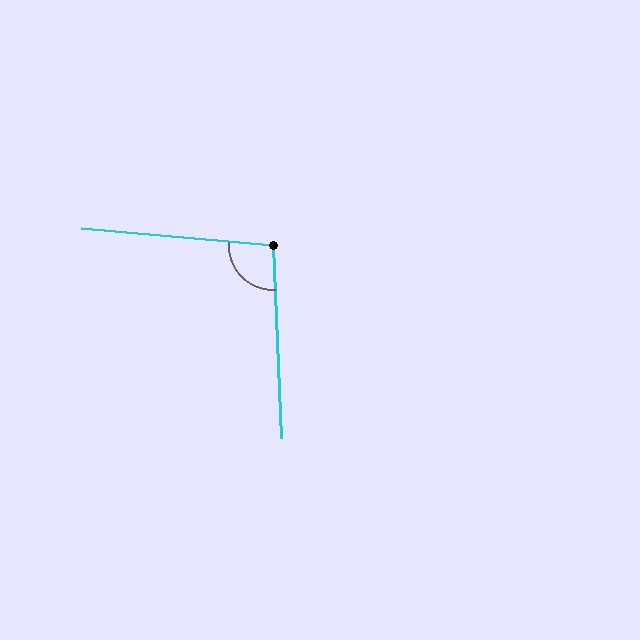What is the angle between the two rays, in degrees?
Approximately 98 degrees.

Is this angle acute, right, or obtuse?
It is obtuse.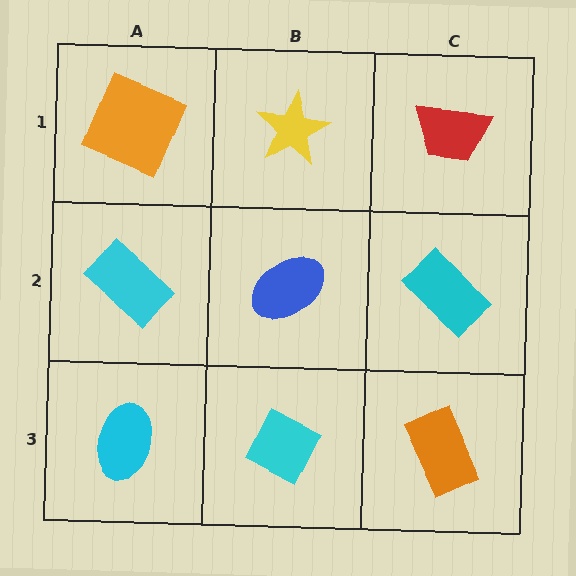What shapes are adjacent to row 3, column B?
A blue ellipse (row 2, column B), a cyan ellipse (row 3, column A), an orange rectangle (row 3, column C).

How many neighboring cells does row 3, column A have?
2.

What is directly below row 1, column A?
A cyan rectangle.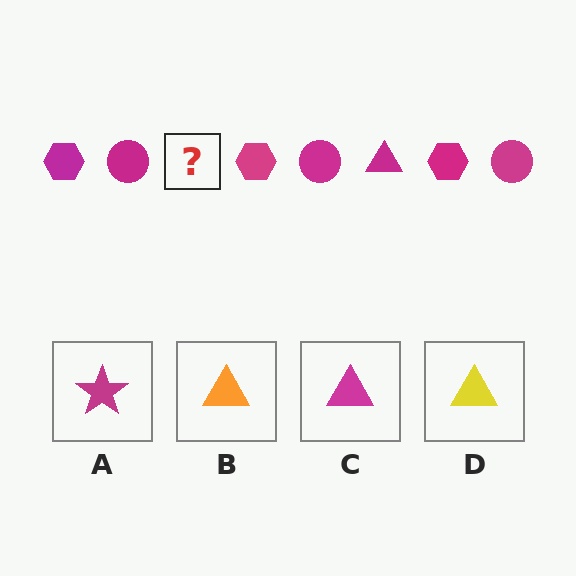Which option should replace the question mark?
Option C.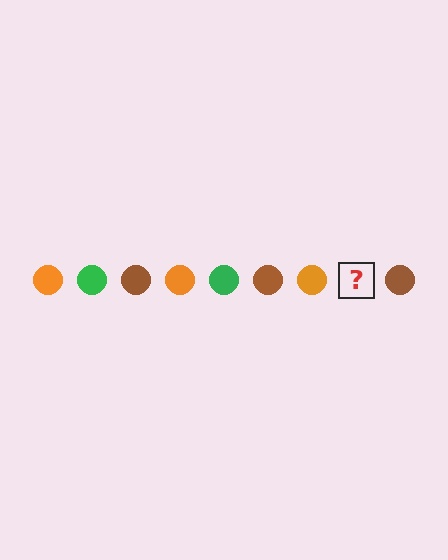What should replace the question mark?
The question mark should be replaced with a green circle.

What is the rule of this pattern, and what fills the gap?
The rule is that the pattern cycles through orange, green, brown circles. The gap should be filled with a green circle.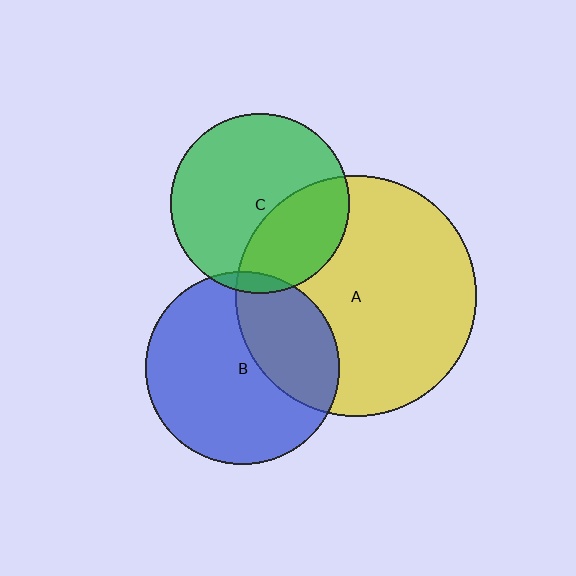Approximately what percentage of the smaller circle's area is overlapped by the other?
Approximately 35%.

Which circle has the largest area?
Circle A (yellow).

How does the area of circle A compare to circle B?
Approximately 1.5 times.